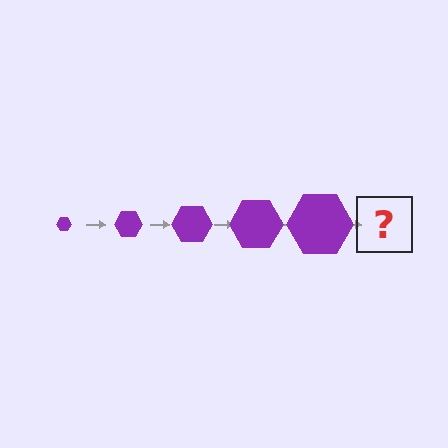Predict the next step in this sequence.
The next step is a purple hexagon, larger than the previous one.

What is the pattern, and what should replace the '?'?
The pattern is that the hexagon gets progressively larger each step. The '?' should be a purple hexagon, larger than the previous one.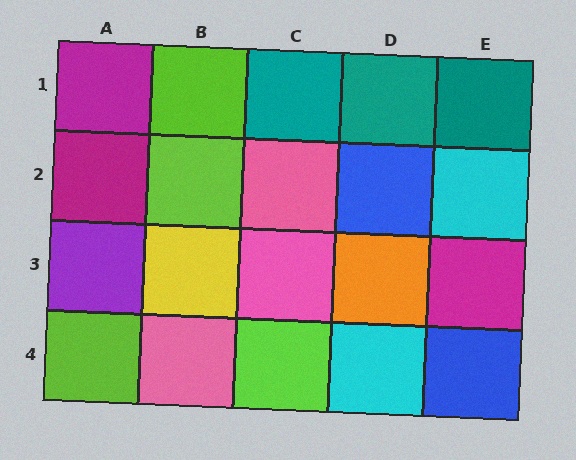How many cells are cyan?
2 cells are cyan.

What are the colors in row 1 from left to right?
Magenta, lime, teal, teal, teal.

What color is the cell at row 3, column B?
Yellow.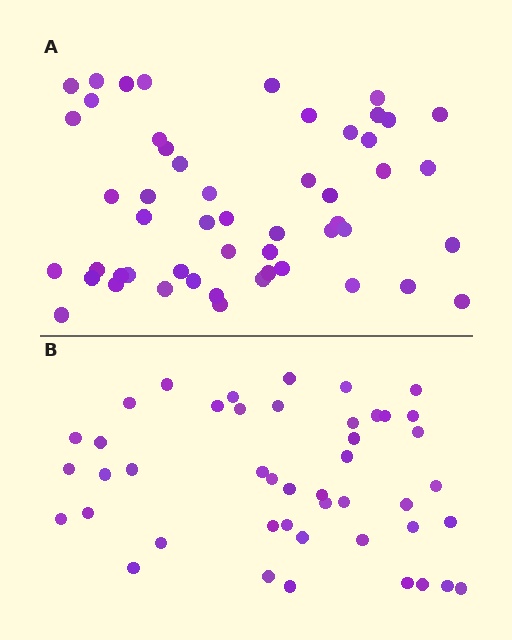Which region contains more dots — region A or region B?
Region A (the top region) has more dots.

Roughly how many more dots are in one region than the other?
Region A has roughly 8 or so more dots than region B.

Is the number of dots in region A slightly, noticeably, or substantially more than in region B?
Region A has only slightly more — the two regions are fairly close. The ratio is roughly 1.2 to 1.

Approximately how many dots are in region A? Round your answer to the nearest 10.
About 50 dots. (The exact count is 52, which rounds to 50.)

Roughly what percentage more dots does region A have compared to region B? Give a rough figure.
About 15% more.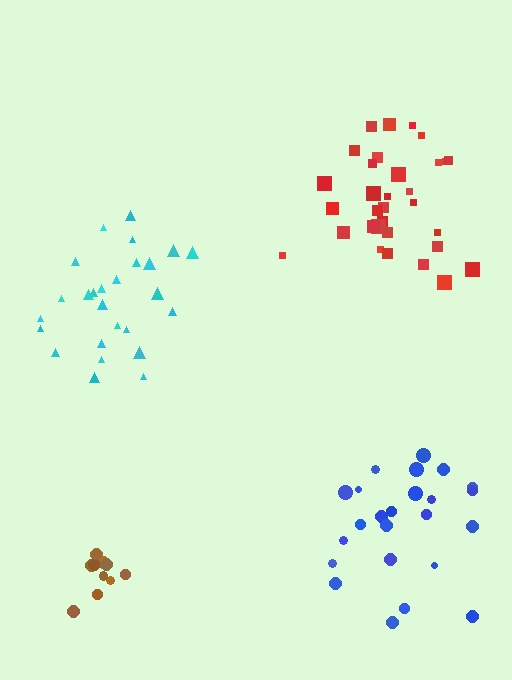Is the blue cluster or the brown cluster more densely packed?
Brown.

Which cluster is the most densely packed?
Brown.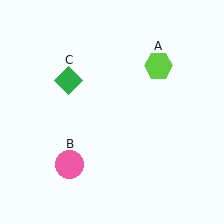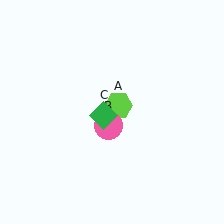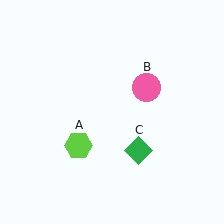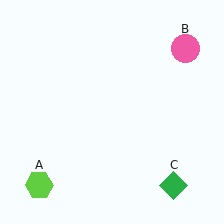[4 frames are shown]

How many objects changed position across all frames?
3 objects changed position: lime hexagon (object A), pink circle (object B), green diamond (object C).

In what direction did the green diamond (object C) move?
The green diamond (object C) moved down and to the right.